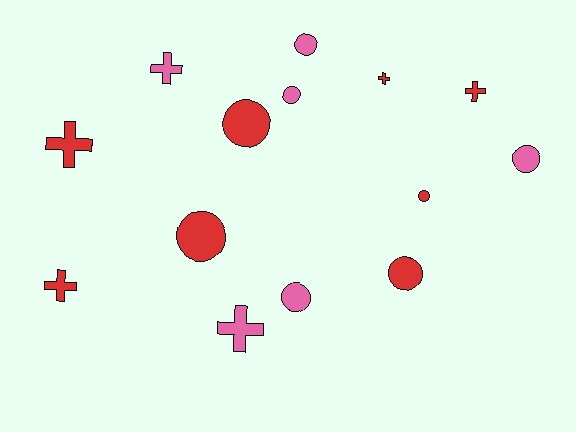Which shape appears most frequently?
Circle, with 8 objects.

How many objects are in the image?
There are 14 objects.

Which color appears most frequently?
Red, with 8 objects.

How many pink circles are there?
There are 4 pink circles.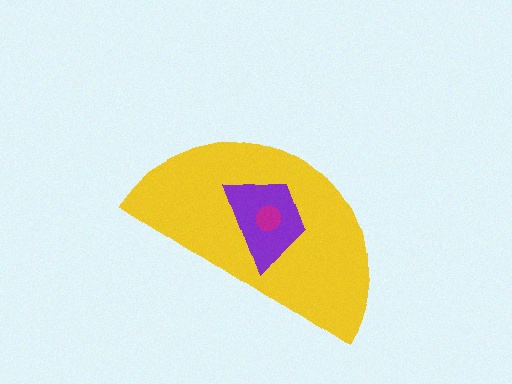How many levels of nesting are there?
3.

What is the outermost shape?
The yellow semicircle.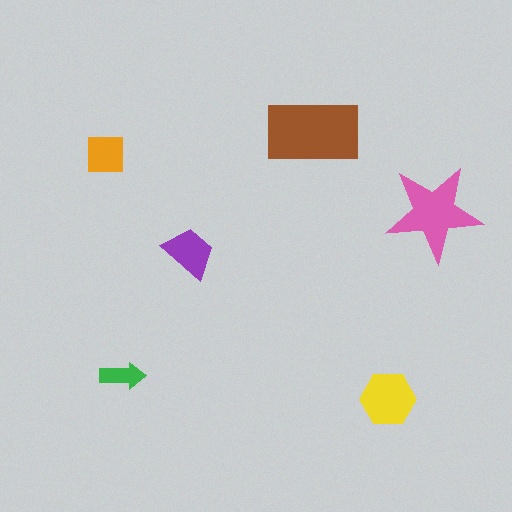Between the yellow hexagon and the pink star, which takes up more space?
The pink star.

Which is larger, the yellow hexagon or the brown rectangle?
The brown rectangle.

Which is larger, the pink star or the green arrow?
The pink star.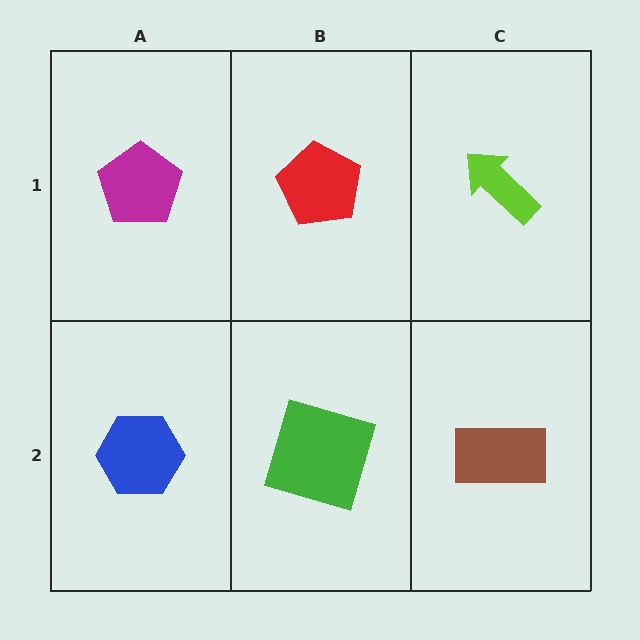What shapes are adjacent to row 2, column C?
A lime arrow (row 1, column C), a green square (row 2, column B).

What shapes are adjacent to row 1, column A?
A blue hexagon (row 2, column A), a red pentagon (row 1, column B).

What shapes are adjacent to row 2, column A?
A magenta pentagon (row 1, column A), a green square (row 2, column B).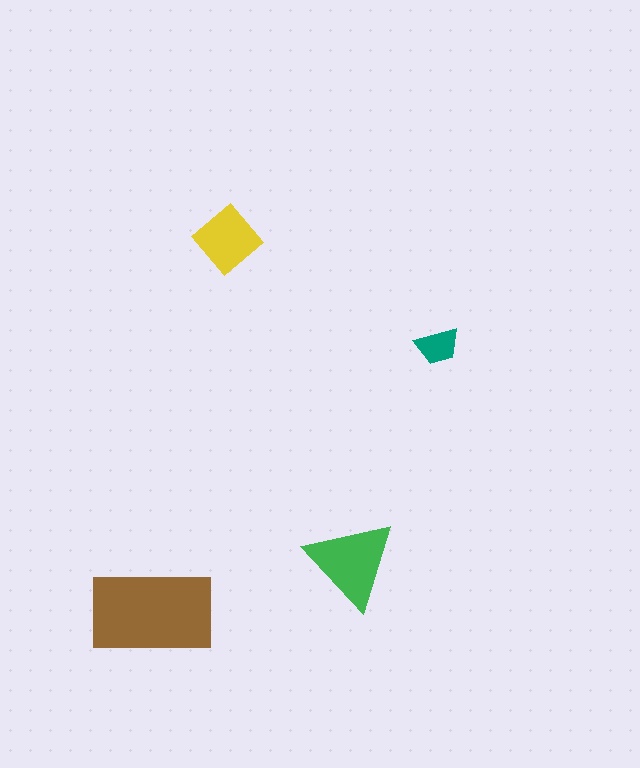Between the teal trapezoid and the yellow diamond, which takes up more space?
The yellow diamond.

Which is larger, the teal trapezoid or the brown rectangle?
The brown rectangle.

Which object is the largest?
The brown rectangle.